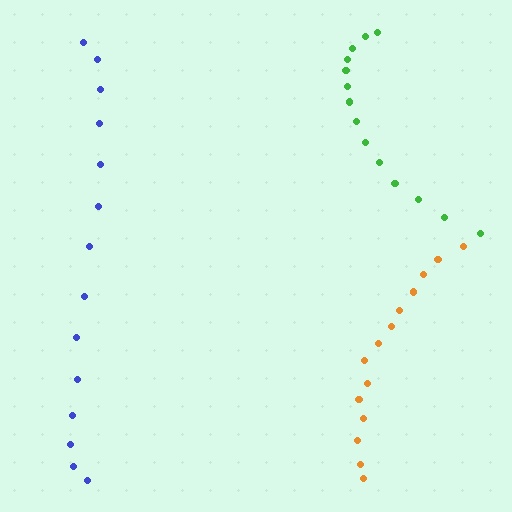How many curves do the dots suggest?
There are 3 distinct paths.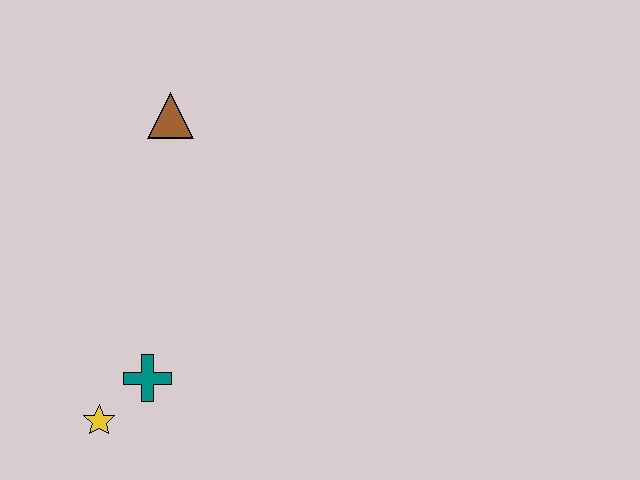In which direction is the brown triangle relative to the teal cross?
The brown triangle is above the teal cross.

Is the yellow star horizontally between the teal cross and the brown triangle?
No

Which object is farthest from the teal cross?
The brown triangle is farthest from the teal cross.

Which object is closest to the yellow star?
The teal cross is closest to the yellow star.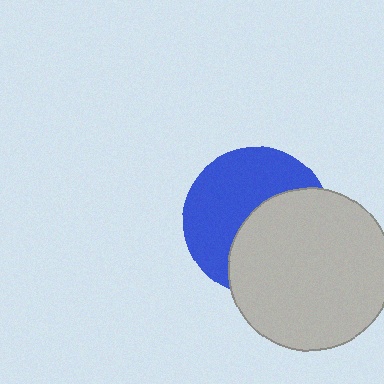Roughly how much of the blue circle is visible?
About half of it is visible (roughly 52%).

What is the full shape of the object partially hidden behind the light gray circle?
The partially hidden object is a blue circle.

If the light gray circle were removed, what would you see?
You would see the complete blue circle.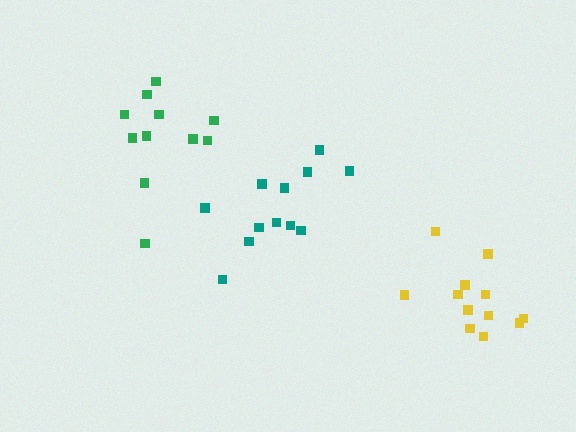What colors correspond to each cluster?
The clusters are colored: green, yellow, teal.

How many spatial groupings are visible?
There are 3 spatial groupings.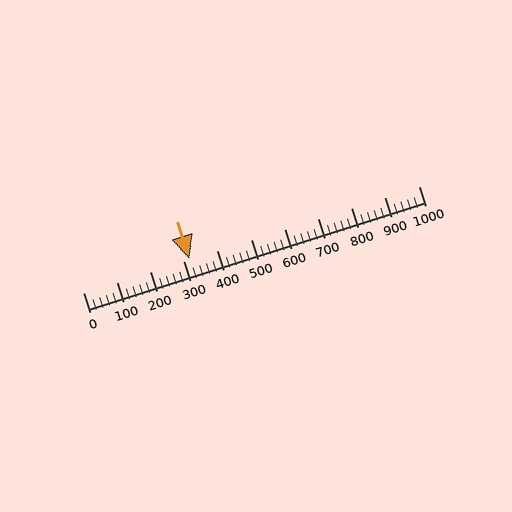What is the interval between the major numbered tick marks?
The major tick marks are spaced 100 units apart.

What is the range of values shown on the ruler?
The ruler shows values from 0 to 1000.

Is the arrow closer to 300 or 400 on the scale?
The arrow is closer to 300.